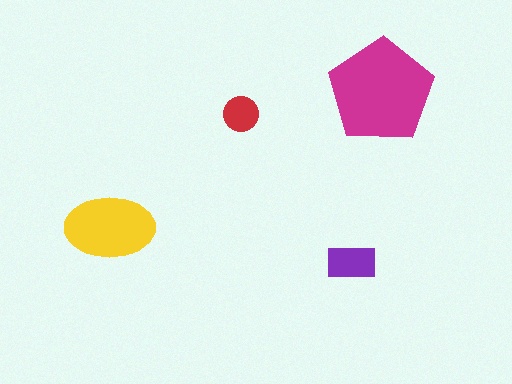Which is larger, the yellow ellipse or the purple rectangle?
The yellow ellipse.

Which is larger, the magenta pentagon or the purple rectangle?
The magenta pentagon.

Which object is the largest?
The magenta pentagon.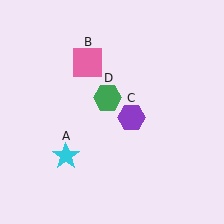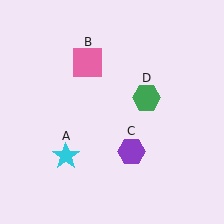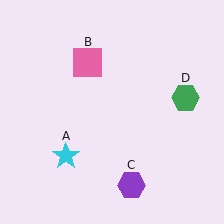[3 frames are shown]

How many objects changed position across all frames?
2 objects changed position: purple hexagon (object C), green hexagon (object D).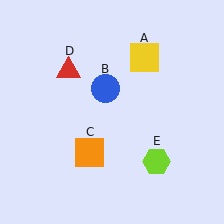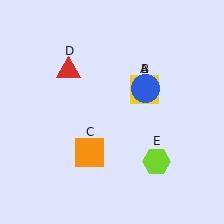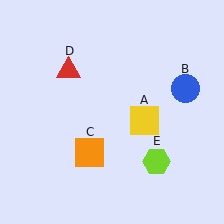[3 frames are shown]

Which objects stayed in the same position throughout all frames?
Orange square (object C) and red triangle (object D) and lime hexagon (object E) remained stationary.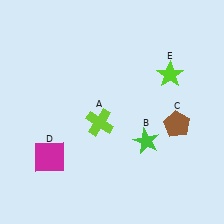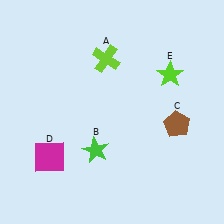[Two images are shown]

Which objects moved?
The objects that moved are: the lime cross (A), the green star (B).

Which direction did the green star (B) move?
The green star (B) moved left.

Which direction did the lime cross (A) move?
The lime cross (A) moved up.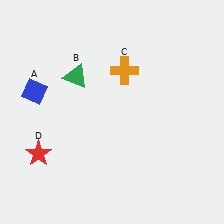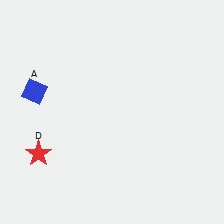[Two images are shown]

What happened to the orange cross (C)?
The orange cross (C) was removed in Image 2. It was in the top-right area of Image 1.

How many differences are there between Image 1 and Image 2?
There are 2 differences between the two images.